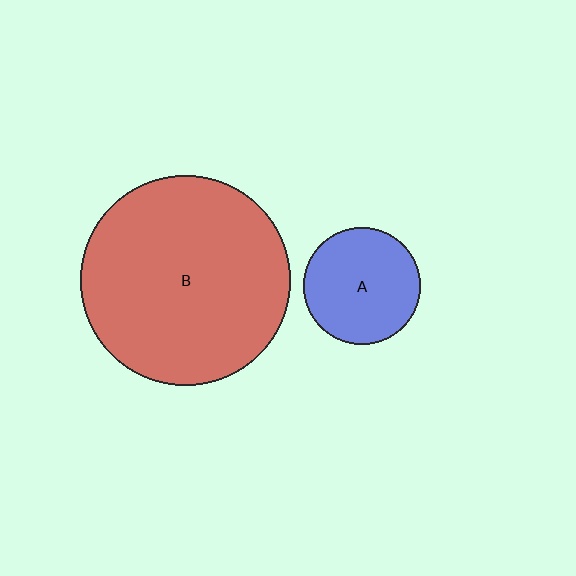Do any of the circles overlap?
No, none of the circles overlap.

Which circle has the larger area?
Circle B (red).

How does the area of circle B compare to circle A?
Approximately 3.2 times.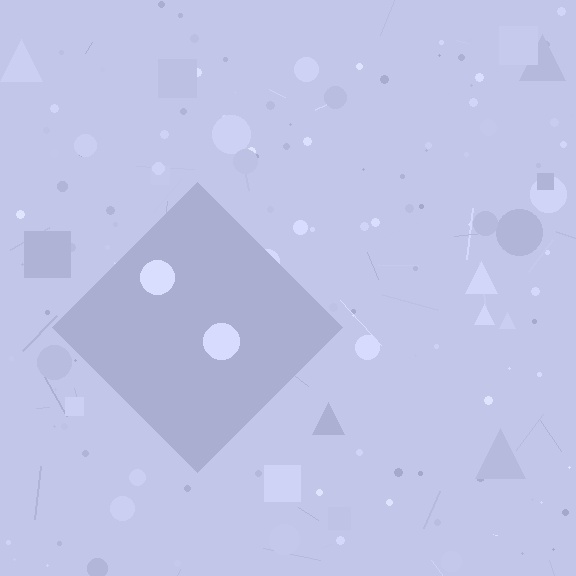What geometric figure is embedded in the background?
A diamond is embedded in the background.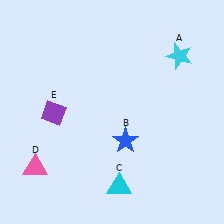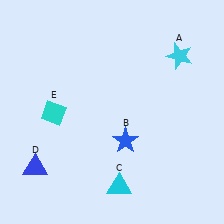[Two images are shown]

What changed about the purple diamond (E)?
In Image 1, E is purple. In Image 2, it changed to cyan.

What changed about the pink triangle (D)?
In Image 1, D is pink. In Image 2, it changed to blue.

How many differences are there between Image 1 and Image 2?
There are 2 differences between the two images.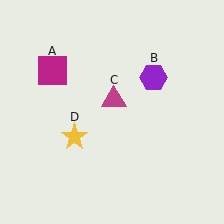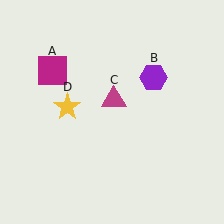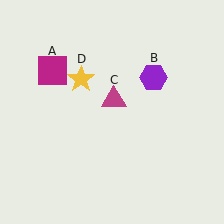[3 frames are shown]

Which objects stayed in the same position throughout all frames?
Magenta square (object A) and purple hexagon (object B) and magenta triangle (object C) remained stationary.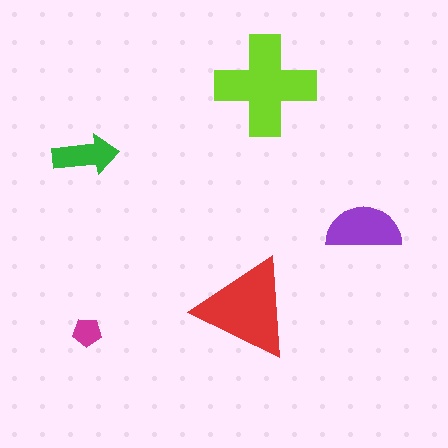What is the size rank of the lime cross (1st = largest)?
1st.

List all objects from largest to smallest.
The lime cross, the red triangle, the purple semicircle, the green arrow, the magenta pentagon.